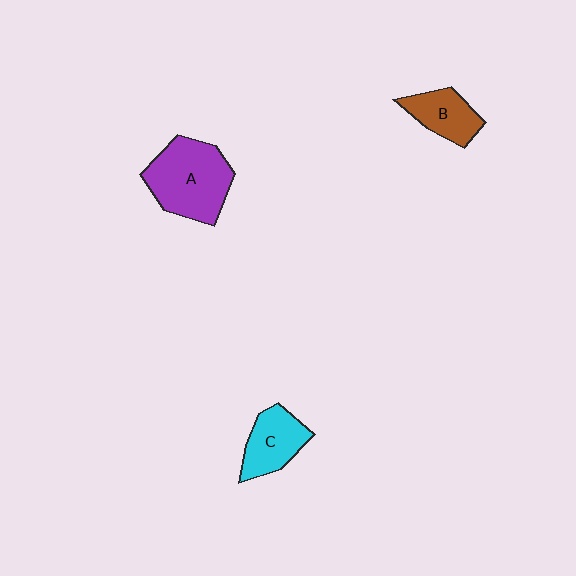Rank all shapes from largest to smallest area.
From largest to smallest: A (purple), C (cyan), B (brown).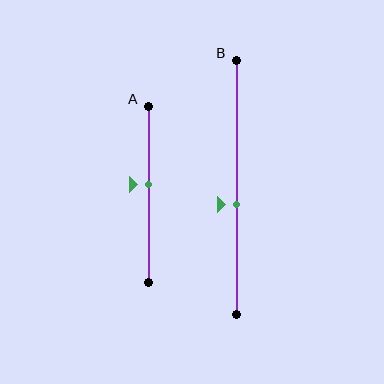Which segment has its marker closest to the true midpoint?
Segment A has its marker closest to the true midpoint.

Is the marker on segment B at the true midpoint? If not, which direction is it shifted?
No, the marker on segment B is shifted downward by about 7% of the segment length.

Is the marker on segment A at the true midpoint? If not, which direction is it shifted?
No, the marker on segment A is shifted upward by about 6% of the segment length.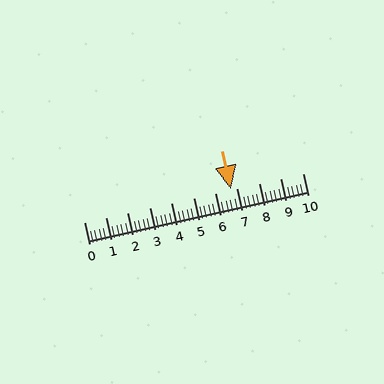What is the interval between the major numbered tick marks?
The major tick marks are spaced 1 units apart.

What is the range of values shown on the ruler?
The ruler shows values from 0 to 10.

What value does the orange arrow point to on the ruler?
The orange arrow points to approximately 6.7.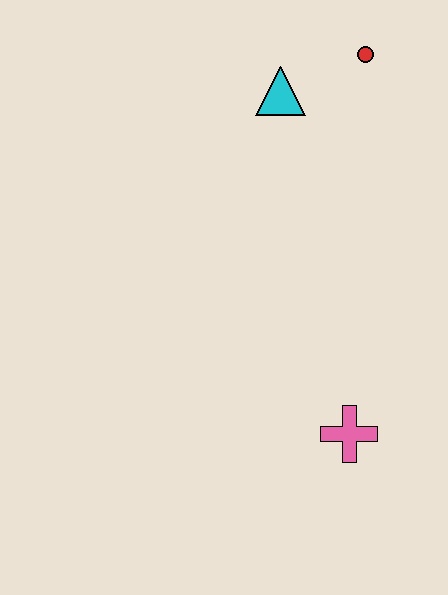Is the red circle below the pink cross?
No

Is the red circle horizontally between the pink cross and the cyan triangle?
No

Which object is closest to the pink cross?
The cyan triangle is closest to the pink cross.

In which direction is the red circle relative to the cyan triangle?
The red circle is to the right of the cyan triangle.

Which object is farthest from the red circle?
The pink cross is farthest from the red circle.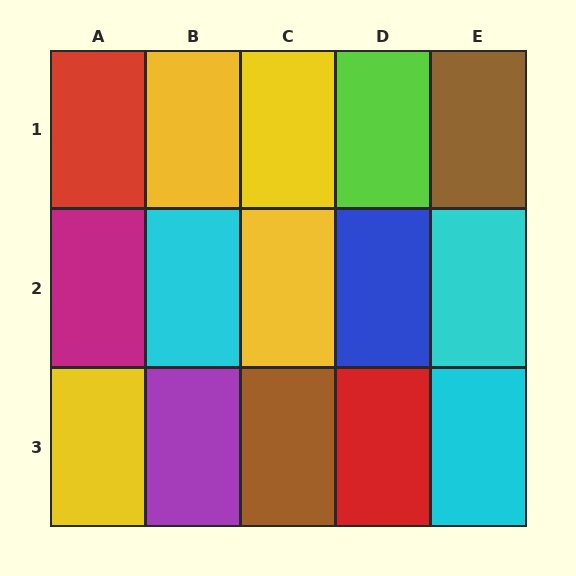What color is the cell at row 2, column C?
Yellow.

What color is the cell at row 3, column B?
Purple.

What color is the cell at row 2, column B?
Cyan.